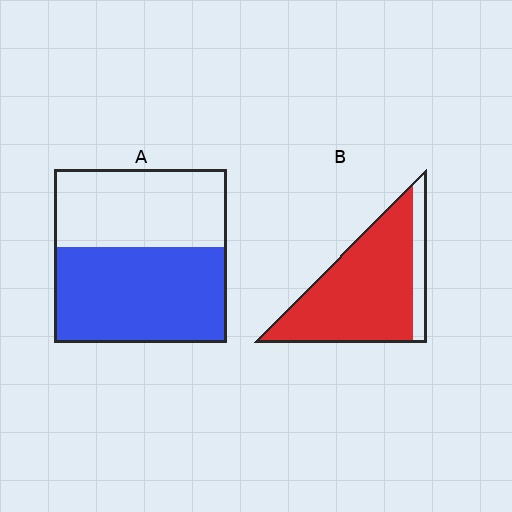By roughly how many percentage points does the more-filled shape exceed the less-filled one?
By roughly 30 percentage points (B over A).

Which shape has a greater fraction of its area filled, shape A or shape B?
Shape B.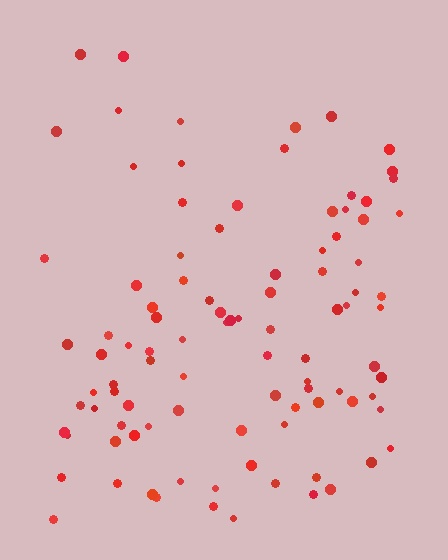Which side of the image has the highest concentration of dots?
The bottom.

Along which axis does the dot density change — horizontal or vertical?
Vertical.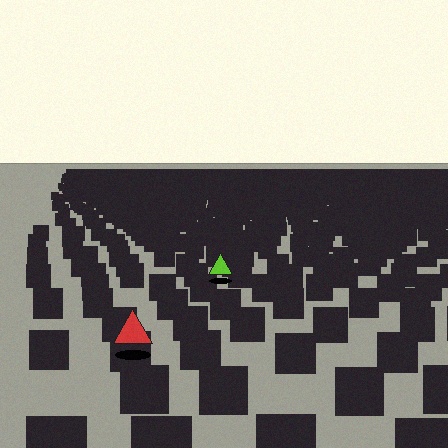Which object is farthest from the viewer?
The lime triangle is farthest from the viewer. It appears smaller and the ground texture around it is denser.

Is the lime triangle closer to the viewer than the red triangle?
No. The red triangle is closer — you can tell from the texture gradient: the ground texture is coarser near it.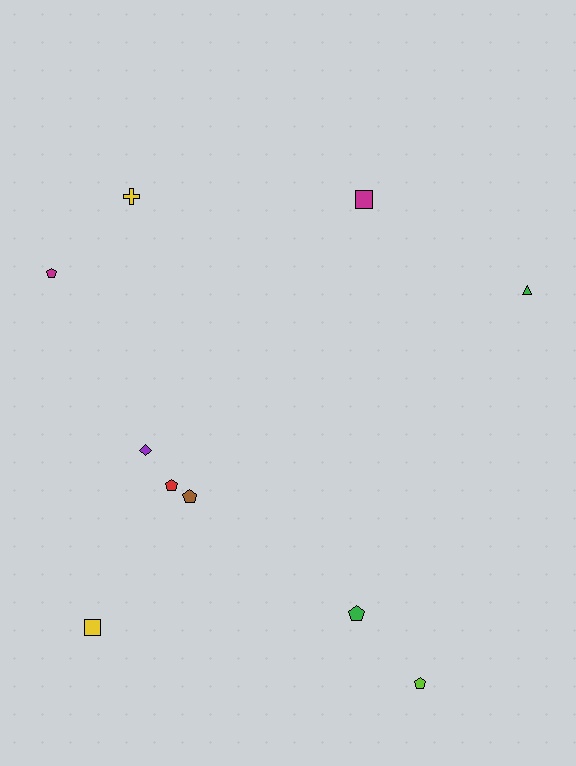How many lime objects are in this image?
There is 1 lime object.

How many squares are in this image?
There are 2 squares.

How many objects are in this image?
There are 10 objects.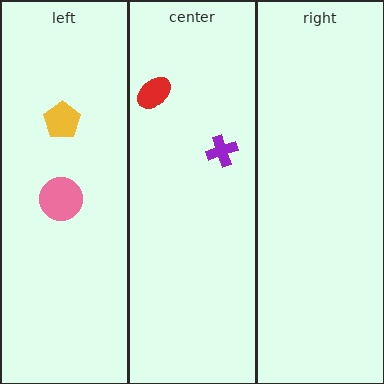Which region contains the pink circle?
The left region.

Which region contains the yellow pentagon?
The left region.